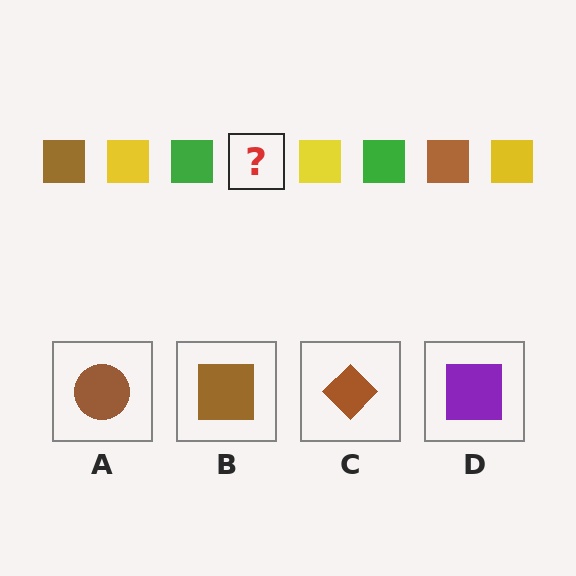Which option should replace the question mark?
Option B.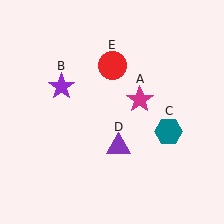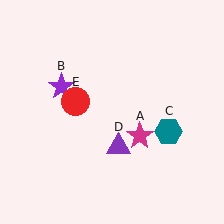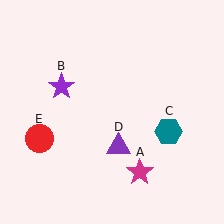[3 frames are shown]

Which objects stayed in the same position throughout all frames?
Purple star (object B) and teal hexagon (object C) and purple triangle (object D) remained stationary.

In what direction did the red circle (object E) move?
The red circle (object E) moved down and to the left.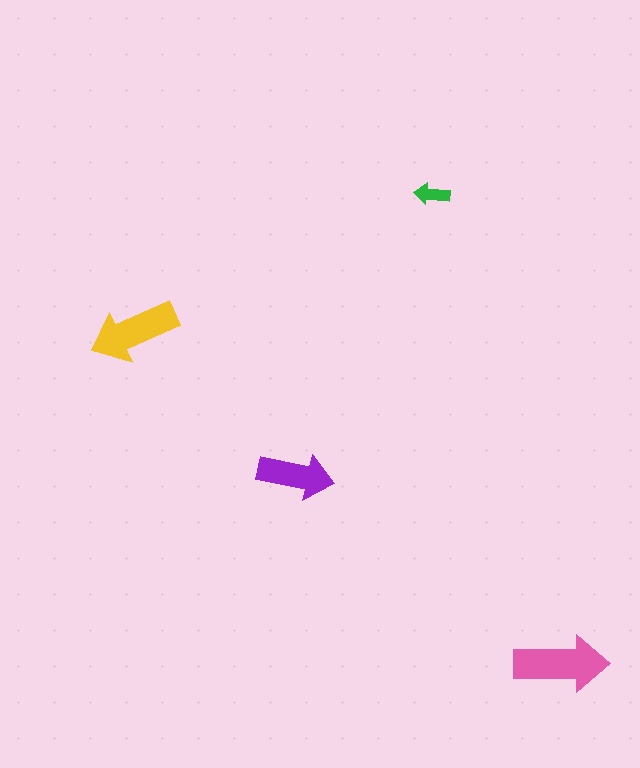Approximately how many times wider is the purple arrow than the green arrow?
About 2 times wider.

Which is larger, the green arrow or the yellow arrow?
The yellow one.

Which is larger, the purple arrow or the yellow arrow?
The yellow one.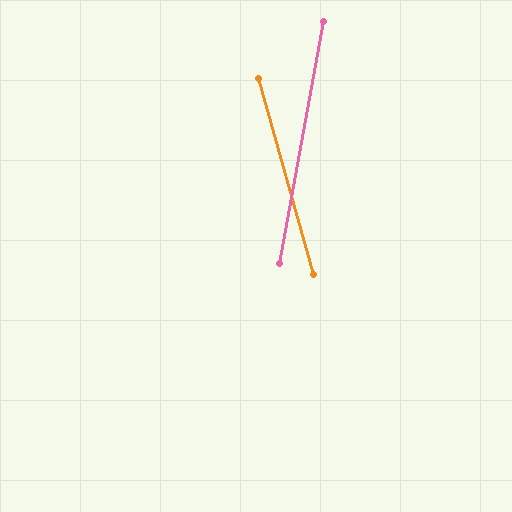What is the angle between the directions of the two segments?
Approximately 26 degrees.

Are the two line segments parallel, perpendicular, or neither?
Neither parallel nor perpendicular — they differ by about 26°.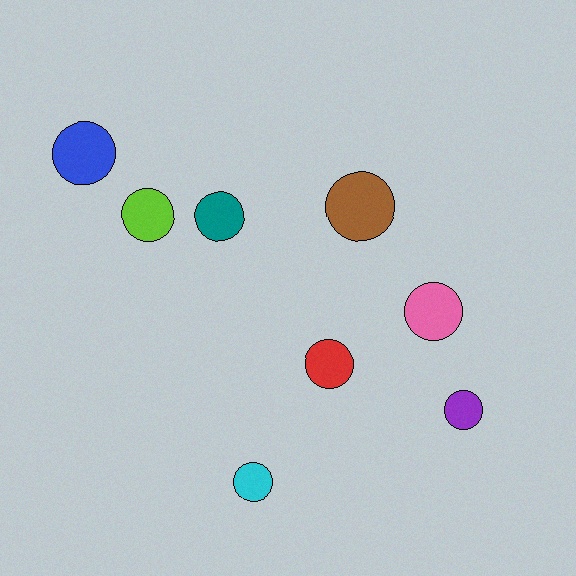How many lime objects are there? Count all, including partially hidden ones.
There is 1 lime object.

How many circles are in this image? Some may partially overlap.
There are 8 circles.